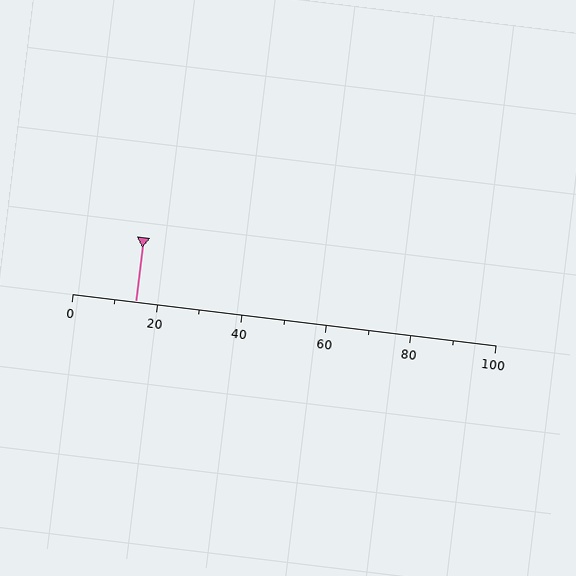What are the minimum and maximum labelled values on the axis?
The axis runs from 0 to 100.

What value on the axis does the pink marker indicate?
The marker indicates approximately 15.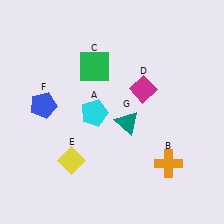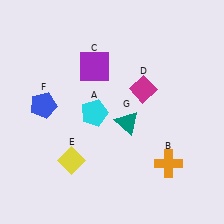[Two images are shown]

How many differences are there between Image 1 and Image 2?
There is 1 difference between the two images.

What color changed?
The square (C) changed from green in Image 1 to purple in Image 2.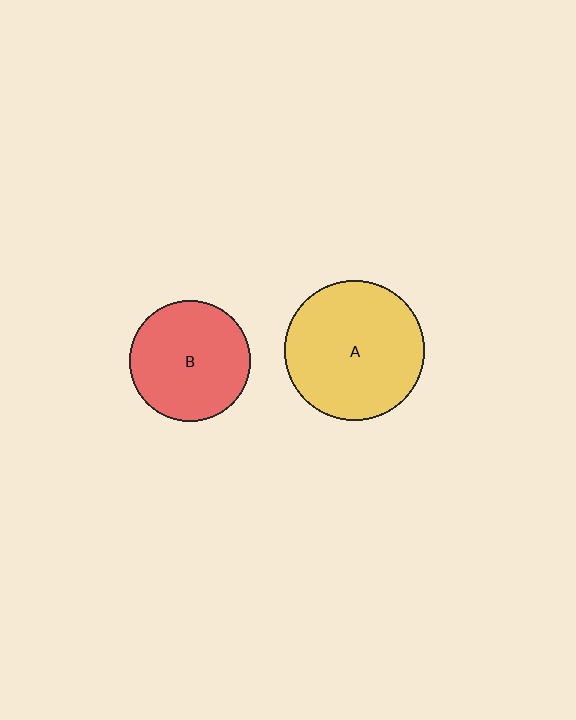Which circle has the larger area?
Circle A (yellow).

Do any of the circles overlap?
No, none of the circles overlap.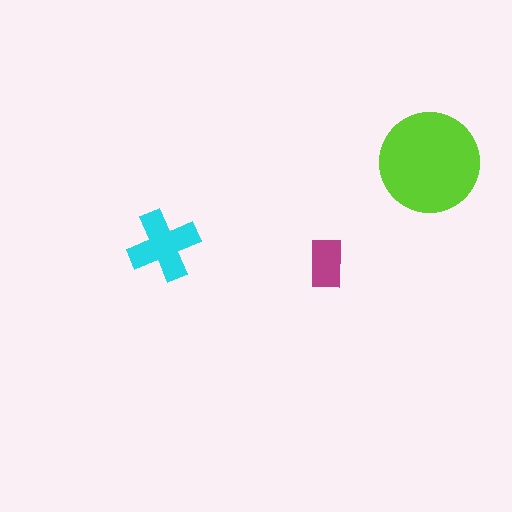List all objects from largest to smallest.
The lime circle, the cyan cross, the magenta rectangle.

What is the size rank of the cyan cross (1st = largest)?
2nd.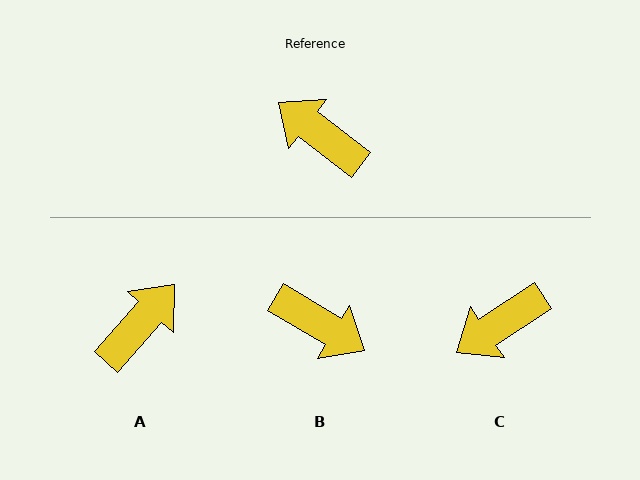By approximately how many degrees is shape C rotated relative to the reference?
Approximately 71 degrees counter-clockwise.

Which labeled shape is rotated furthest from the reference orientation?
B, about 174 degrees away.